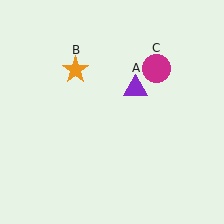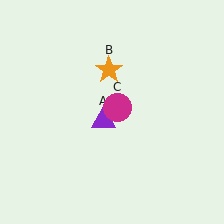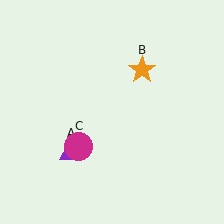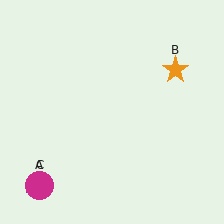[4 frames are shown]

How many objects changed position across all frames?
3 objects changed position: purple triangle (object A), orange star (object B), magenta circle (object C).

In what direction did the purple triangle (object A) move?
The purple triangle (object A) moved down and to the left.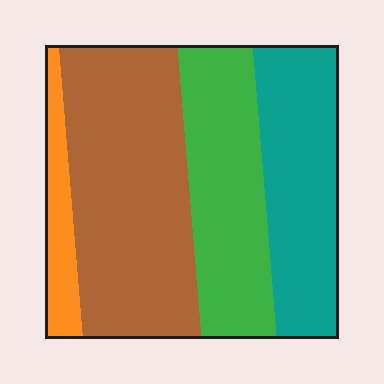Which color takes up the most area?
Brown, at roughly 40%.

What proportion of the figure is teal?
Teal takes up about one quarter (1/4) of the figure.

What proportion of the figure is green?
Green takes up about one quarter (1/4) of the figure.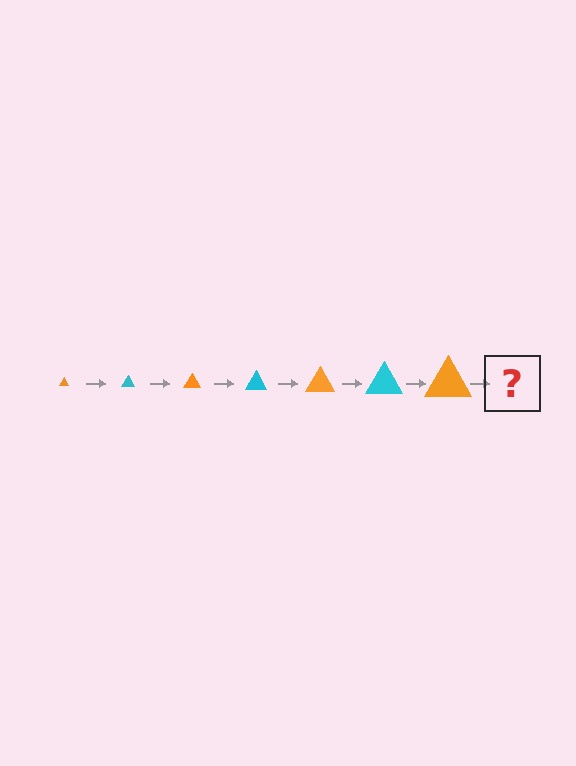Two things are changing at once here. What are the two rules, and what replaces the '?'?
The two rules are that the triangle grows larger each step and the color cycles through orange and cyan. The '?' should be a cyan triangle, larger than the previous one.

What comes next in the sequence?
The next element should be a cyan triangle, larger than the previous one.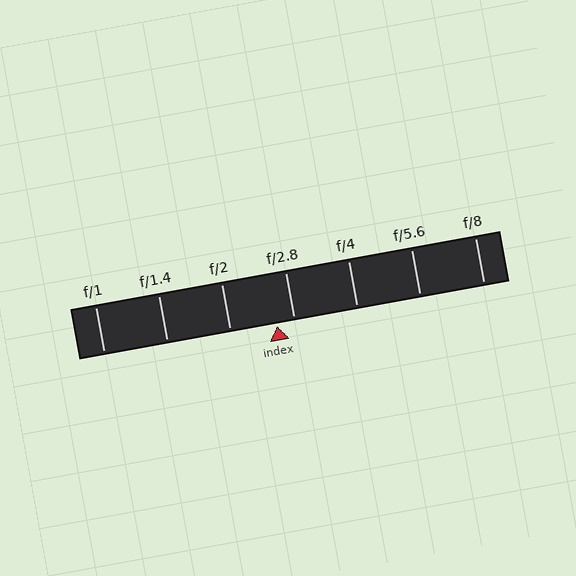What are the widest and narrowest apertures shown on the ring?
The widest aperture shown is f/1 and the narrowest is f/8.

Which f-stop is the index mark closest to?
The index mark is closest to f/2.8.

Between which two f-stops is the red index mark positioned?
The index mark is between f/2 and f/2.8.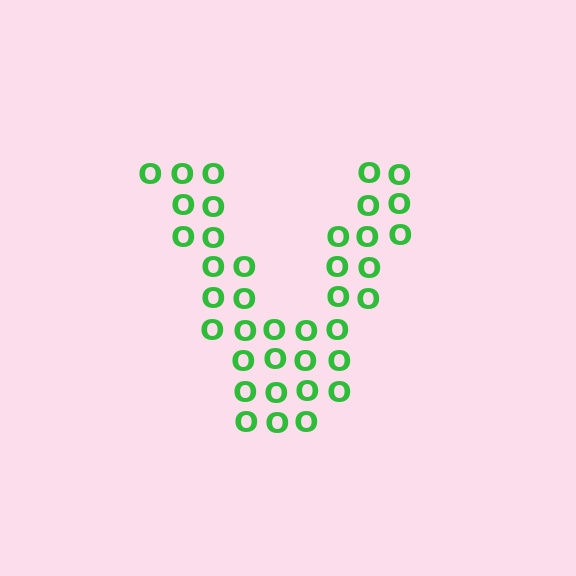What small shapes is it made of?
It is made of small letter O's.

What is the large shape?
The large shape is the letter V.